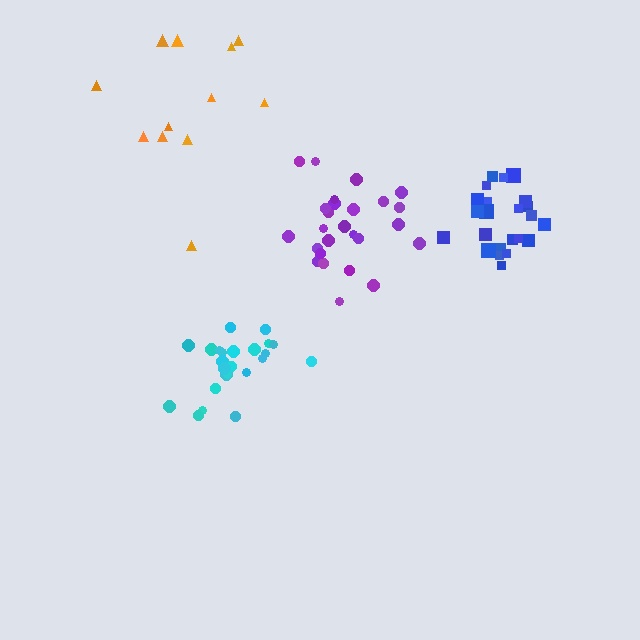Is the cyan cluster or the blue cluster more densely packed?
Blue.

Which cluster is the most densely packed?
Blue.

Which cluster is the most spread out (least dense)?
Orange.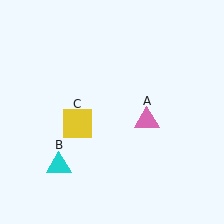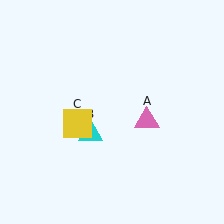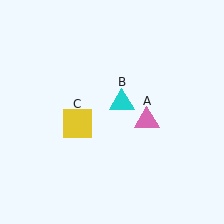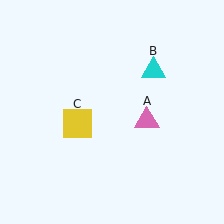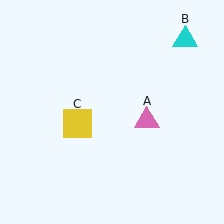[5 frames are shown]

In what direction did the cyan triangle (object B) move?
The cyan triangle (object B) moved up and to the right.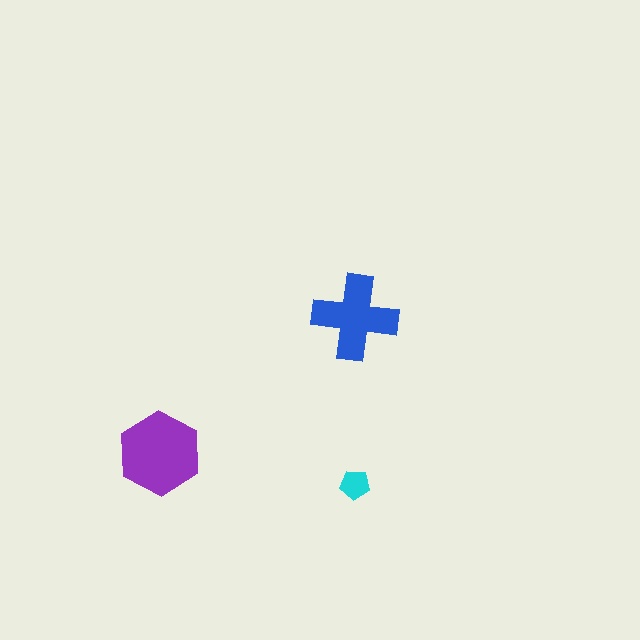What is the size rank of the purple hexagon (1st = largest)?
1st.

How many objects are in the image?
There are 3 objects in the image.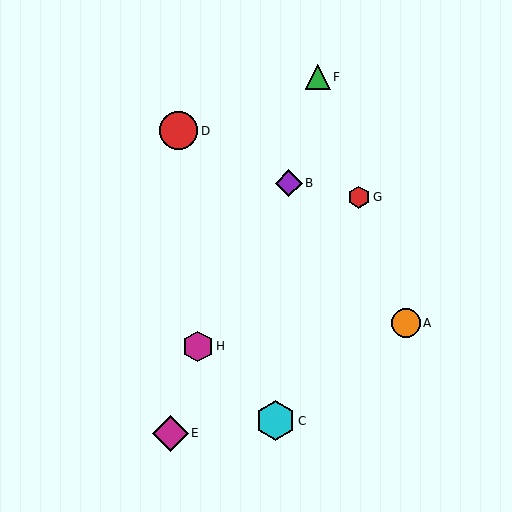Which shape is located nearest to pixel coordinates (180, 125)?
The red circle (labeled D) at (179, 131) is nearest to that location.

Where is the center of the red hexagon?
The center of the red hexagon is at (359, 197).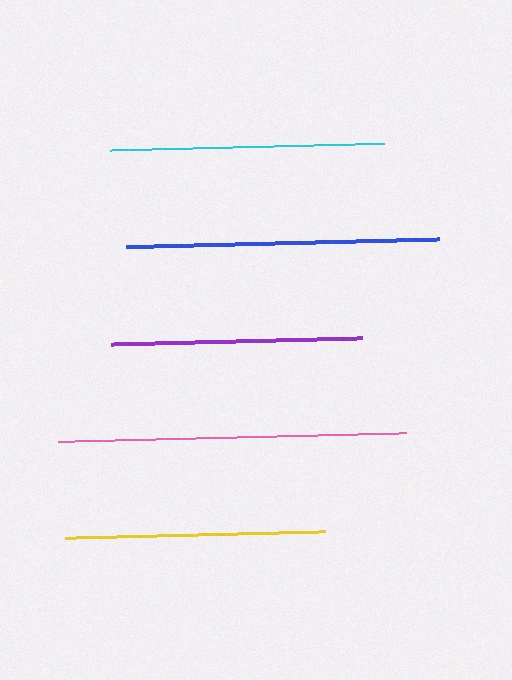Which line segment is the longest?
The pink line is the longest at approximately 348 pixels.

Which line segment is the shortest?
The purple line is the shortest at approximately 251 pixels.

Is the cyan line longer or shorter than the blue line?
The blue line is longer than the cyan line.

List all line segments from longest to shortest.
From longest to shortest: pink, blue, cyan, yellow, purple.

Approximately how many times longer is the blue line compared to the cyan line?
The blue line is approximately 1.1 times the length of the cyan line.